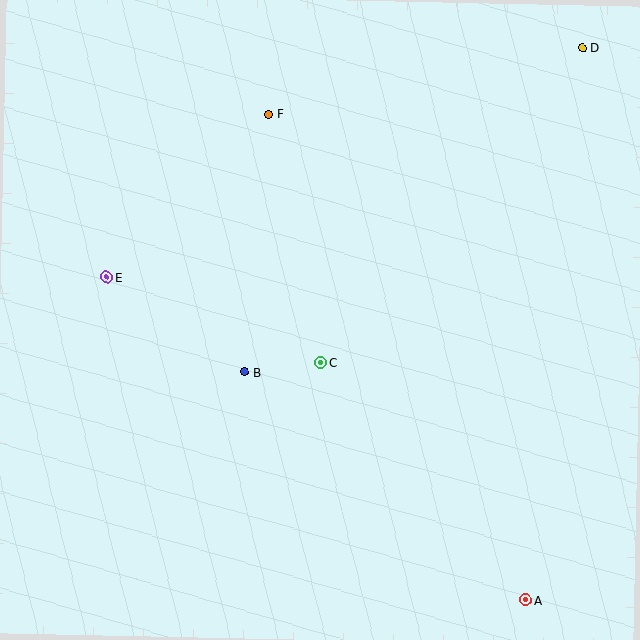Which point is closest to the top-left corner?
Point F is closest to the top-left corner.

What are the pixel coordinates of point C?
Point C is at (321, 363).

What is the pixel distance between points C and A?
The distance between C and A is 314 pixels.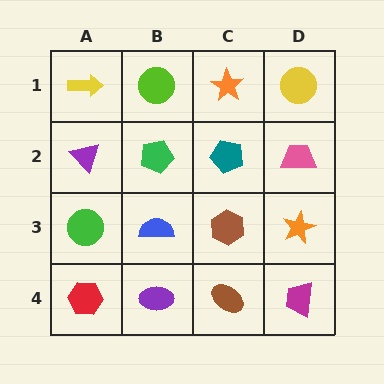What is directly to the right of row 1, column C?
A yellow circle.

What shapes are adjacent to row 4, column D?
An orange star (row 3, column D), a brown ellipse (row 4, column C).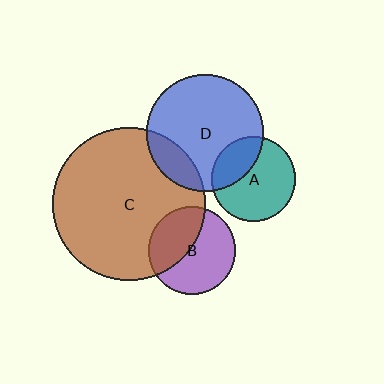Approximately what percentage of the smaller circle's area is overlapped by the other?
Approximately 15%.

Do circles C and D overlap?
Yes.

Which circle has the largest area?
Circle C (brown).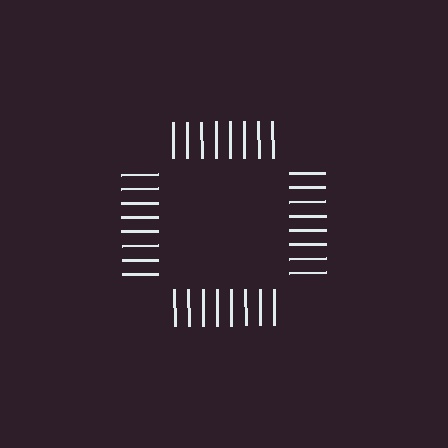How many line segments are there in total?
32 — 8 along each of the 4 edges.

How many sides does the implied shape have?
4 sides — the line-ends trace a square.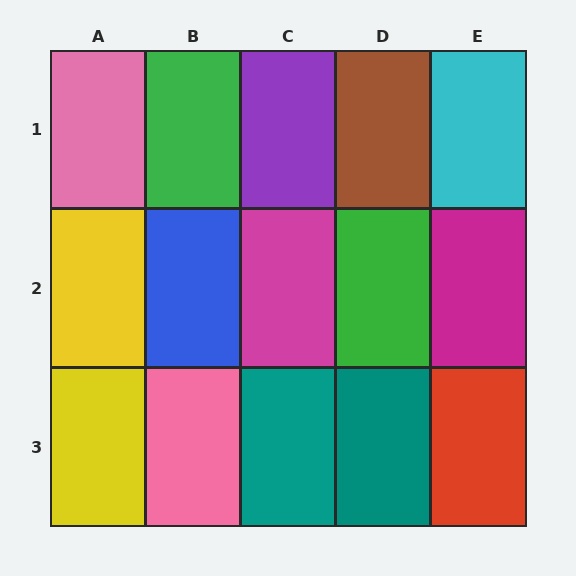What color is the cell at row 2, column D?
Green.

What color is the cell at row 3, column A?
Yellow.